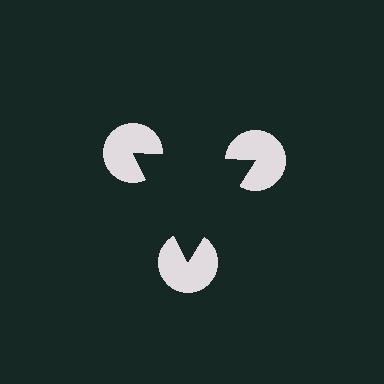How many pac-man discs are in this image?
There are 3 — one at each vertex of the illusory triangle.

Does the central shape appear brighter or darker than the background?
It typically appears slightly darker than the background, even though no actual brightness change is drawn.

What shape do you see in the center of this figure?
An illusory triangle — its edges are inferred from the aligned wedge cuts in the pac-man discs, not physically drawn.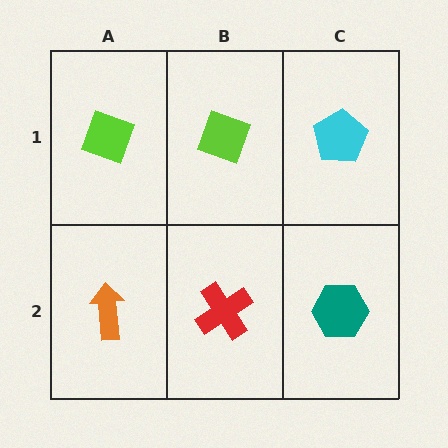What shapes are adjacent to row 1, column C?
A teal hexagon (row 2, column C), a lime diamond (row 1, column B).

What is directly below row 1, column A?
An orange arrow.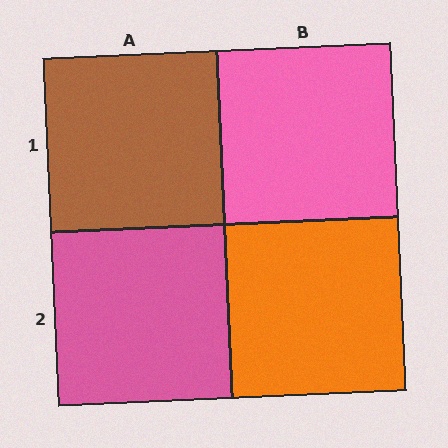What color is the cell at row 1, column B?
Pink.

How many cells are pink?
2 cells are pink.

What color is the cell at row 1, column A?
Brown.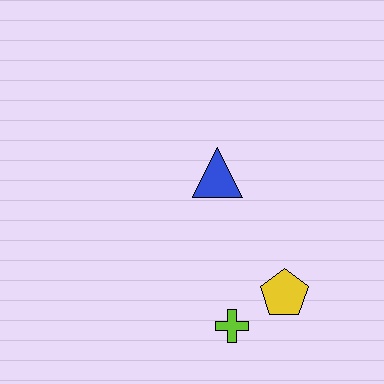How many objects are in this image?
There are 3 objects.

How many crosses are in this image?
There is 1 cross.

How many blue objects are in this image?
There is 1 blue object.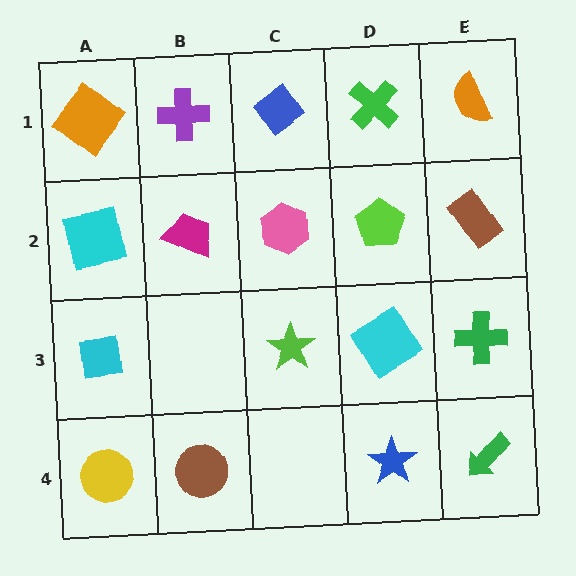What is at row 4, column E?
A green arrow.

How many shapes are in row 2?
5 shapes.